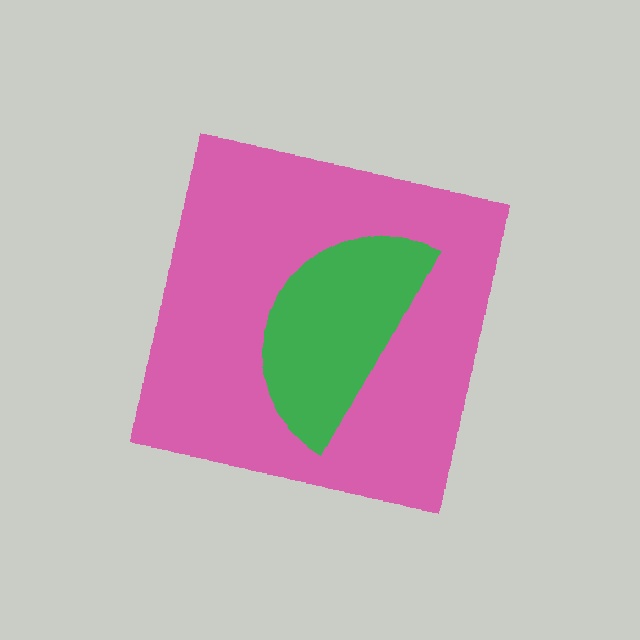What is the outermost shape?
The pink square.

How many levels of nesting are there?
2.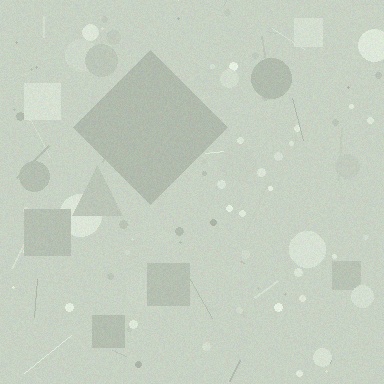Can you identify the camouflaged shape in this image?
The camouflaged shape is a diamond.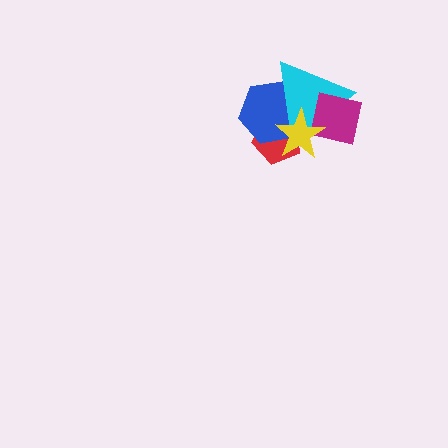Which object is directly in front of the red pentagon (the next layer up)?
The blue hexagon is directly in front of the red pentagon.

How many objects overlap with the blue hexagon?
3 objects overlap with the blue hexagon.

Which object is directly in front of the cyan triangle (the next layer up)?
The magenta square is directly in front of the cyan triangle.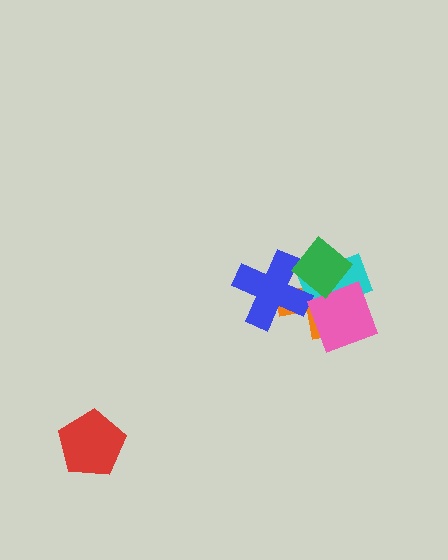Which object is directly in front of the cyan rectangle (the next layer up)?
The blue cross is directly in front of the cyan rectangle.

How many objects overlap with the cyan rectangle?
4 objects overlap with the cyan rectangle.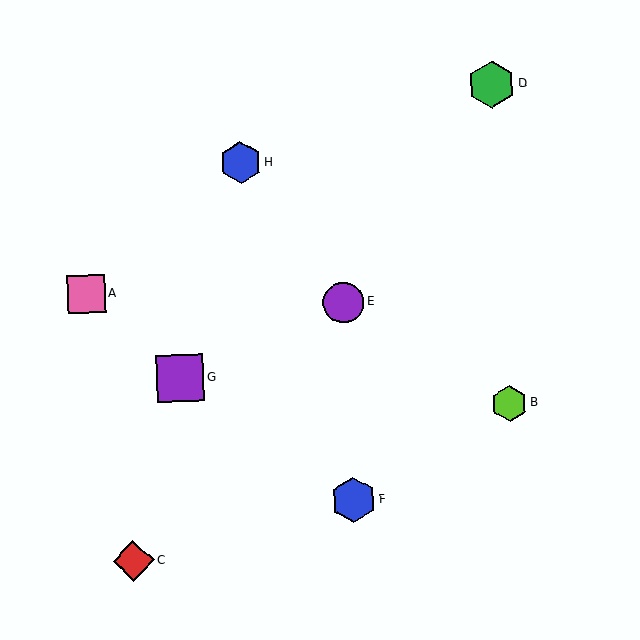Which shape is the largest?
The green hexagon (labeled D) is the largest.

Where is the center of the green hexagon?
The center of the green hexagon is at (492, 85).